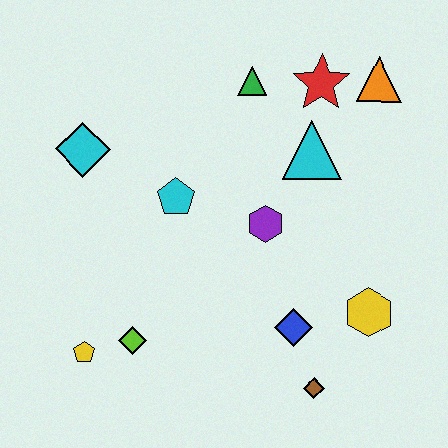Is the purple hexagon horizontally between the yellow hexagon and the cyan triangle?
No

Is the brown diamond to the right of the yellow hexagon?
No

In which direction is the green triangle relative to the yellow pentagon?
The green triangle is above the yellow pentagon.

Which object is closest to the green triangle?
The red star is closest to the green triangle.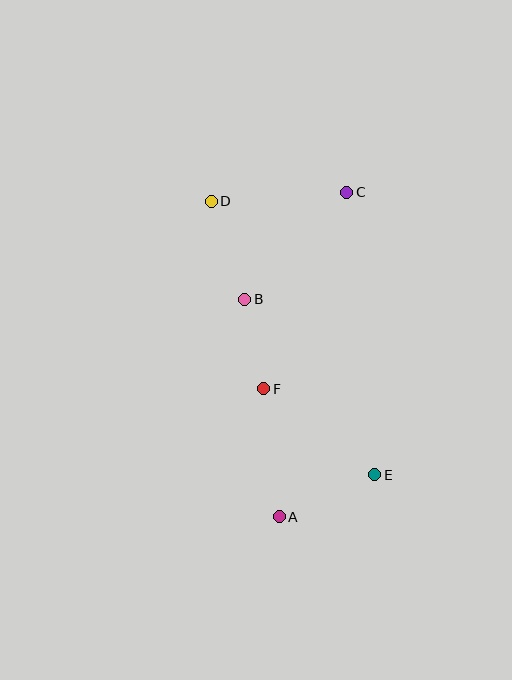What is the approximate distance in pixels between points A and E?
The distance between A and E is approximately 104 pixels.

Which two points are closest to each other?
Points B and F are closest to each other.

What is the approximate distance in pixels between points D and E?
The distance between D and E is approximately 319 pixels.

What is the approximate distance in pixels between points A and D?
The distance between A and D is approximately 323 pixels.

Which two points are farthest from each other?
Points A and C are farthest from each other.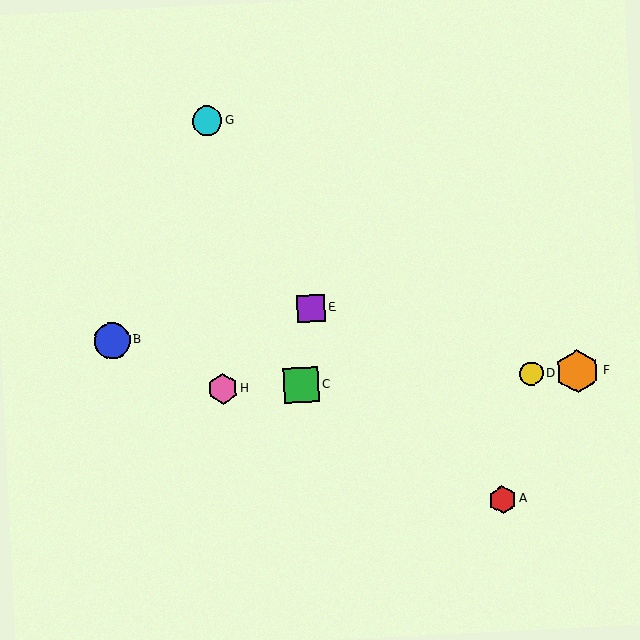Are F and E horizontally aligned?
No, F is at y≈371 and E is at y≈308.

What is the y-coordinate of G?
Object G is at y≈121.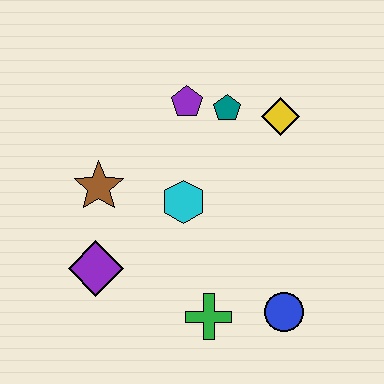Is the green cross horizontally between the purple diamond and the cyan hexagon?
No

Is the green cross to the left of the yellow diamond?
Yes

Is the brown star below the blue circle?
No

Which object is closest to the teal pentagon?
The purple pentagon is closest to the teal pentagon.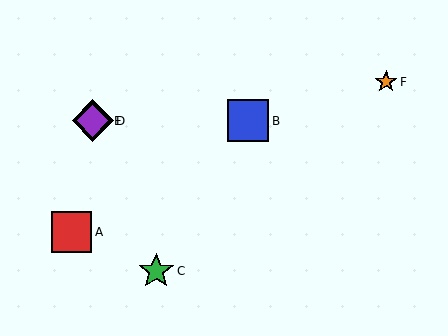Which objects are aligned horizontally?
Objects B, D, E are aligned horizontally.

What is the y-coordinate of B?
Object B is at y≈121.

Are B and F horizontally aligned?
No, B is at y≈121 and F is at y≈82.